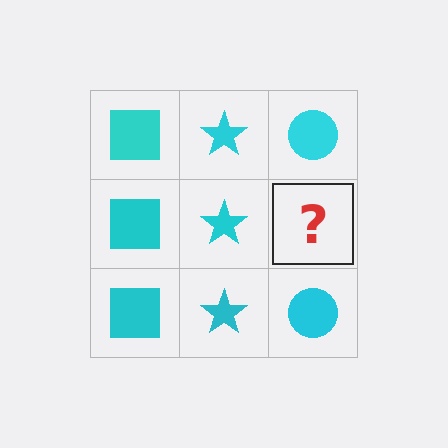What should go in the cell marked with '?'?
The missing cell should contain a cyan circle.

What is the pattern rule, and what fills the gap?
The rule is that each column has a consistent shape. The gap should be filled with a cyan circle.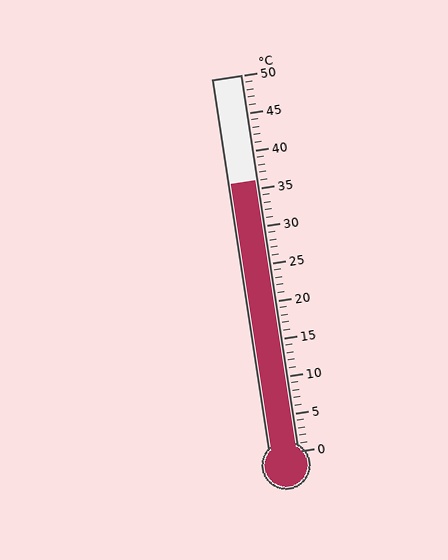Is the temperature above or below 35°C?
The temperature is above 35°C.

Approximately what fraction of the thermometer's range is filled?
The thermometer is filled to approximately 70% of its range.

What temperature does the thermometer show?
The thermometer shows approximately 36°C.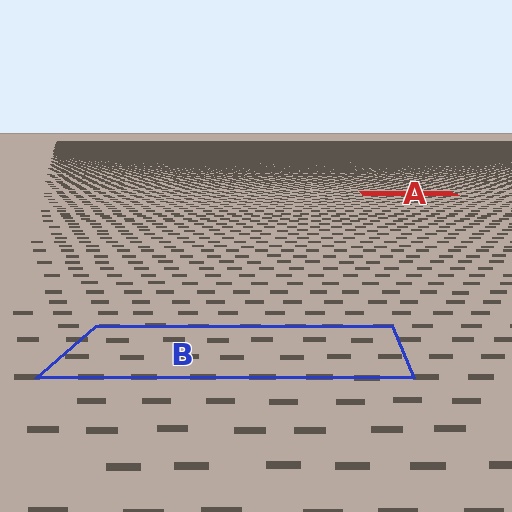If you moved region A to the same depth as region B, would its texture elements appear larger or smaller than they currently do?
They would appear larger. At a closer depth, the same texture elements are projected at a bigger on-screen size.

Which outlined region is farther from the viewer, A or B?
Region A is farther from the viewer — the texture elements inside it appear smaller and more densely packed.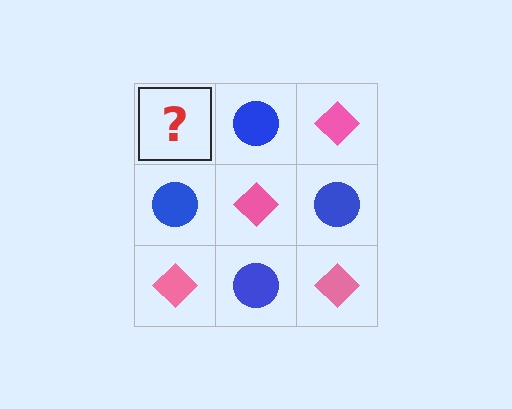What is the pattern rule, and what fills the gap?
The rule is that it alternates pink diamond and blue circle in a checkerboard pattern. The gap should be filled with a pink diamond.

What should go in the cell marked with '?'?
The missing cell should contain a pink diamond.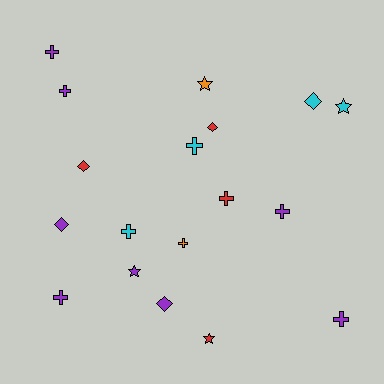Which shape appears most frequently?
Cross, with 9 objects.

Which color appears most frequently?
Purple, with 8 objects.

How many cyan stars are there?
There is 1 cyan star.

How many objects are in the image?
There are 18 objects.